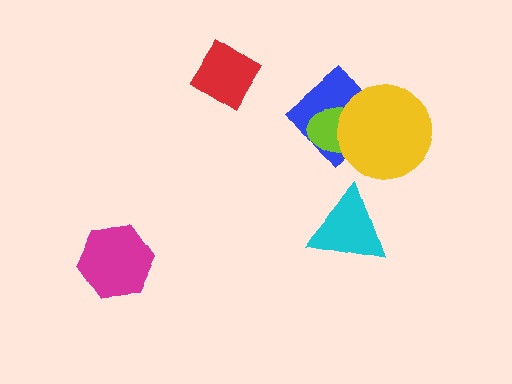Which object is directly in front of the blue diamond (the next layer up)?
The lime ellipse is directly in front of the blue diamond.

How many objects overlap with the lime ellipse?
2 objects overlap with the lime ellipse.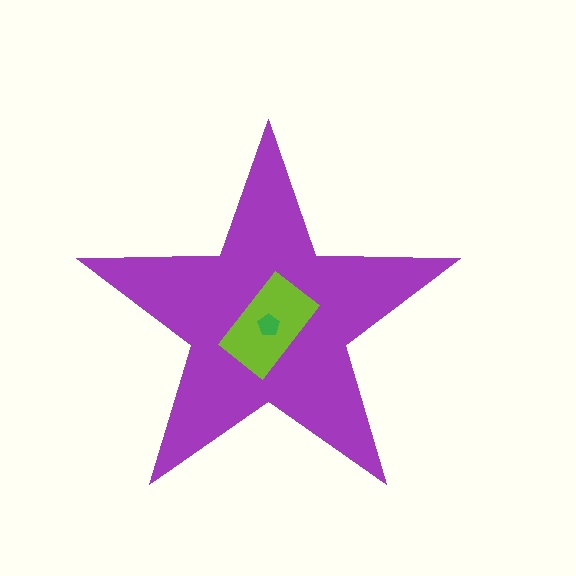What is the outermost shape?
The purple star.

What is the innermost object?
The green pentagon.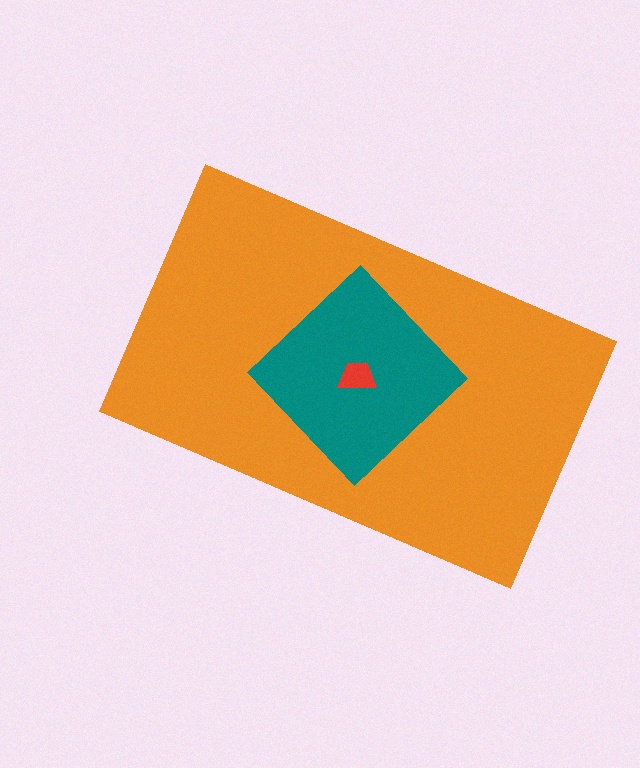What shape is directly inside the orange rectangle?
The teal diamond.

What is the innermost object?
The red trapezoid.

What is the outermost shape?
The orange rectangle.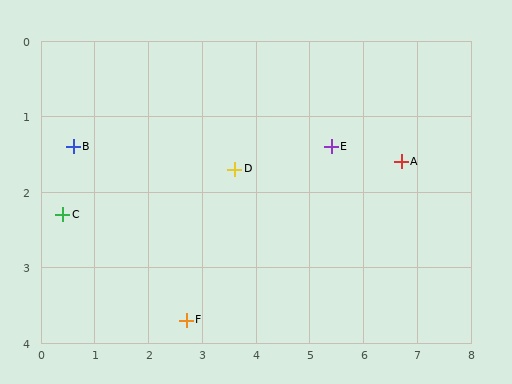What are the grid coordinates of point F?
Point F is at approximately (2.7, 3.7).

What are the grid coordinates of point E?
Point E is at approximately (5.4, 1.4).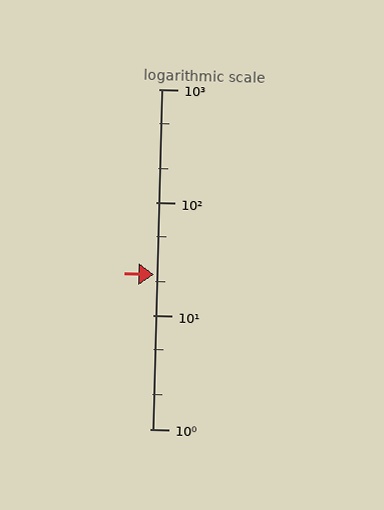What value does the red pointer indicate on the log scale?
The pointer indicates approximately 23.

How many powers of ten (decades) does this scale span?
The scale spans 3 decades, from 1 to 1000.